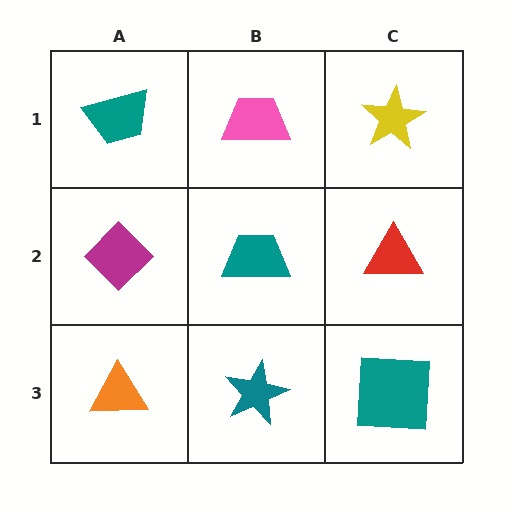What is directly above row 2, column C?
A yellow star.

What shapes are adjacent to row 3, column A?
A magenta diamond (row 2, column A), a teal star (row 3, column B).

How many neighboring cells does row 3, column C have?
2.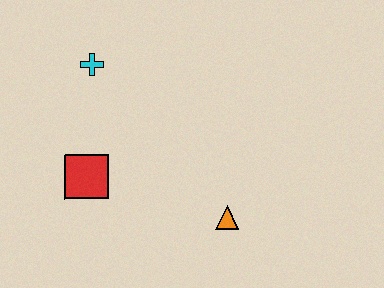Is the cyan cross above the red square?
Yes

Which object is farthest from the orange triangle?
The cyan cross is farthest from the orange triangle.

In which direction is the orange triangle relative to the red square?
The orange triangle is to the right of the red square.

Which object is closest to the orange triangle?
The red square is closest to the orange triangle.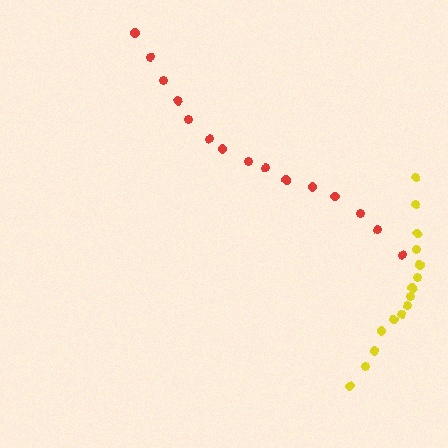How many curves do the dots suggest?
There are 2 distinct paths.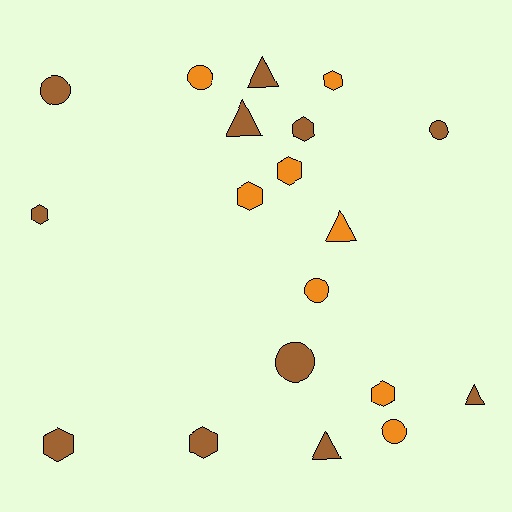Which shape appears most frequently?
Hexagon, with 8 objects.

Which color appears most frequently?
Brown, with 11 objects.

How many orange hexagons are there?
There are 4 orange hexagons.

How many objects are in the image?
There are 19 objects.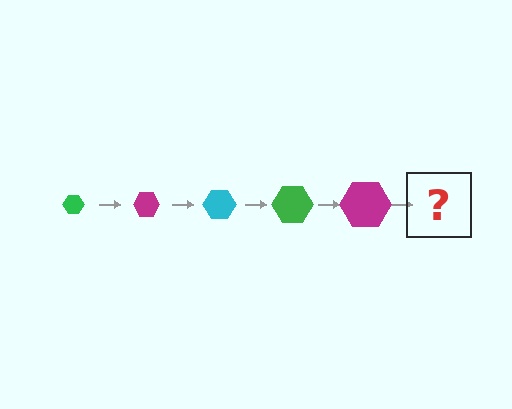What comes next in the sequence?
The next element should be a cyan hexagon, larger than the previous one.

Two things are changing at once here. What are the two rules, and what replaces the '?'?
The two rules are that the hexagon grows larger each step and the color cycles through green, magenta, and cyan. The '?' should be a cyan hexagon, larger than the previous one.